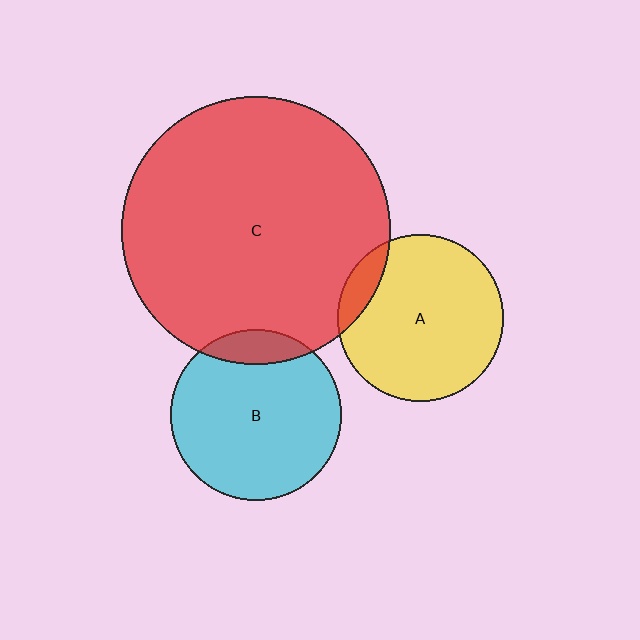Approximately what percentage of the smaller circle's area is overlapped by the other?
Approximately 10%.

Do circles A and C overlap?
Yes.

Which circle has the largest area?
Circle C (red).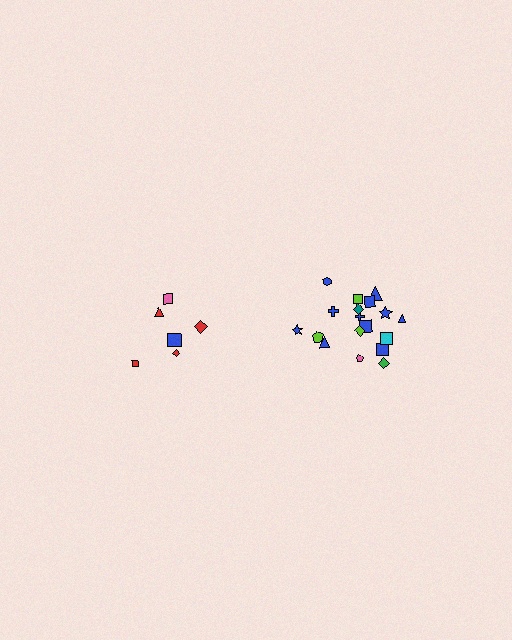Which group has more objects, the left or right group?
The right group.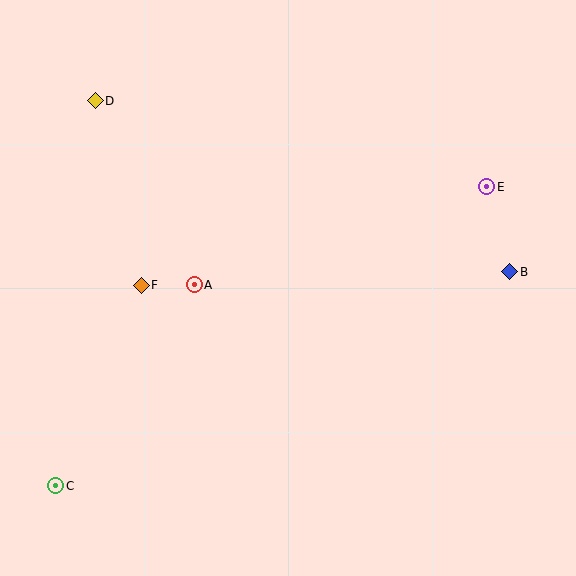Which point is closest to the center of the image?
Point A at (194, 285) is closest to the center.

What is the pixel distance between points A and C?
The distance between A and C is 244 pixels.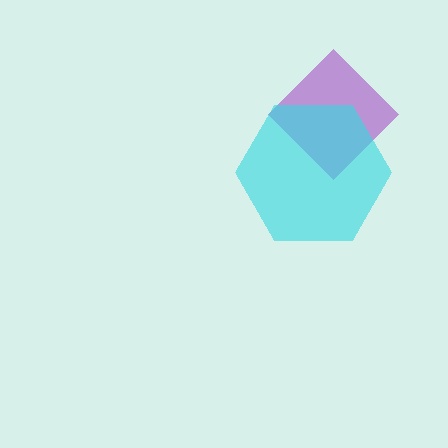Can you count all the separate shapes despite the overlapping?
Yes, there are 2 separate shapes.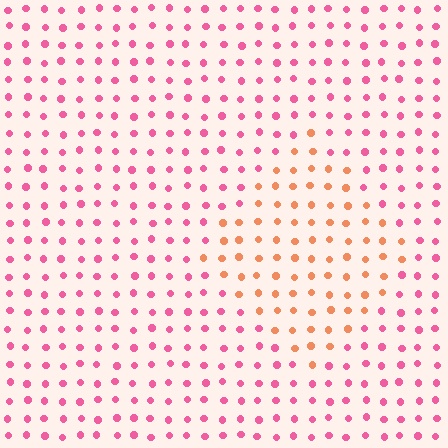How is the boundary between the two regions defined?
The boundary is defined purely by a slight shift in hue (about 46 degrees). Spacing, size, and orientation are identical on both sides.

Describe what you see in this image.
The image is filled with small pink elements in a uniform arrangement. A diamond-shaped region is visible where the elements are tinted to a slightly different hue, forming a subtle color boundary.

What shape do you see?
I see a diamond.